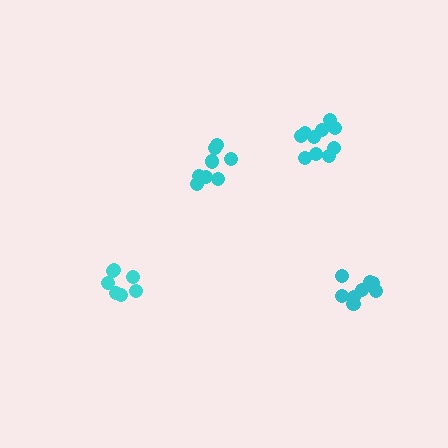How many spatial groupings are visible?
There are 4 spatial groupings.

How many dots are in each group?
Group 1: 8 dots, Group 2: 9 dots, Group 3: 7 dots, Group 4: 10 dots (34 total).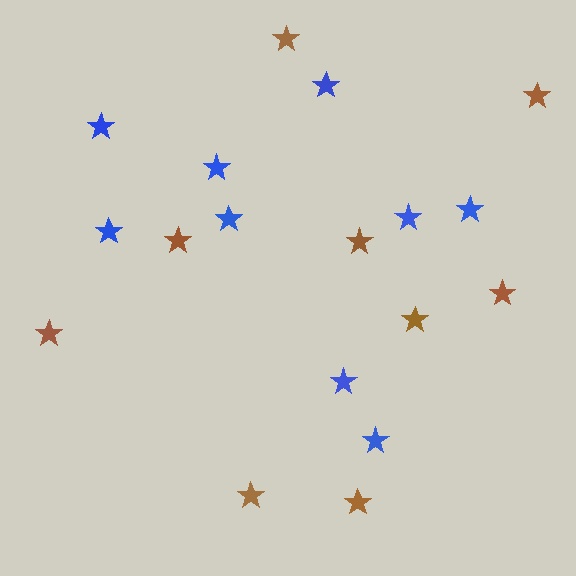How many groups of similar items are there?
There are 2 groups: one group of brown stars (9) and one group of blue stars (9).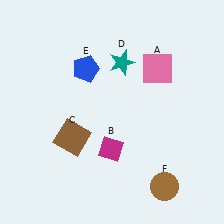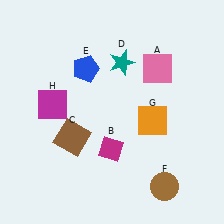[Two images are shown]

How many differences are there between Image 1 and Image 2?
There are 2 differences between the two images.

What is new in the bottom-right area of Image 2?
An orange square (G) was added in the bottom-right area of Image 2.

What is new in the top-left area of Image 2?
A magenta square (H) was added in the top-left area of Image 2.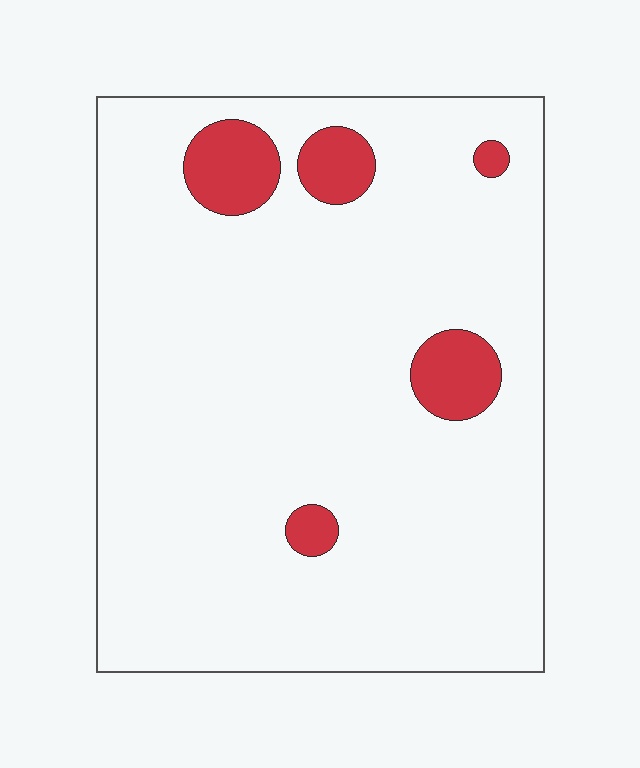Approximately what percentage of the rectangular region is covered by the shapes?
Approximately 10%.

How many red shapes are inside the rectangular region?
5.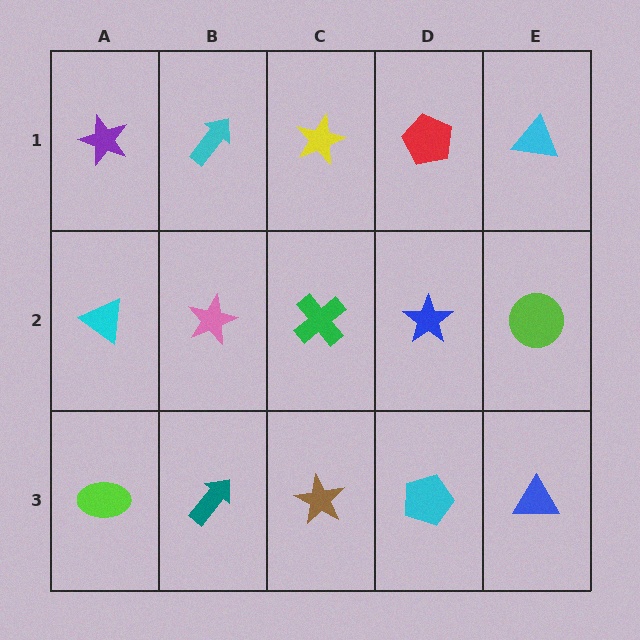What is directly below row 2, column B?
A teal arrow.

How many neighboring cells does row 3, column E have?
2.